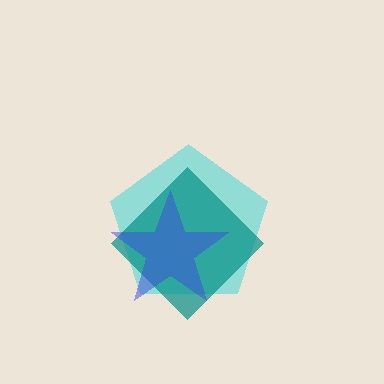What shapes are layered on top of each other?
The layered shapes are: a cyan pentagon, a teal diamond, a blue star.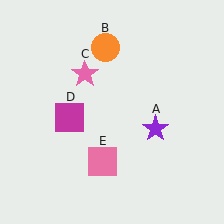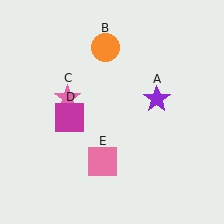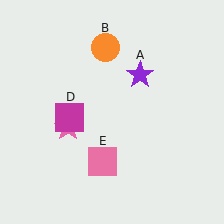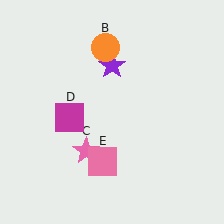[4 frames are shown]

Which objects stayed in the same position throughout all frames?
Orange circle (object B) and magenta square (object D) and pink square (object E) remained stationary.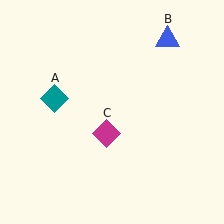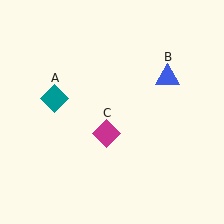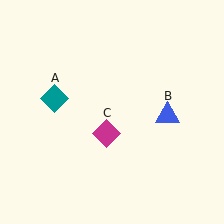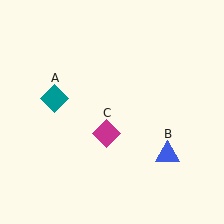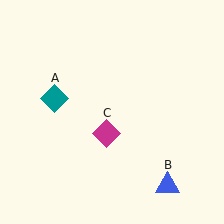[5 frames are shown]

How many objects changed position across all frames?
1 object changed position: blue triangle (object B).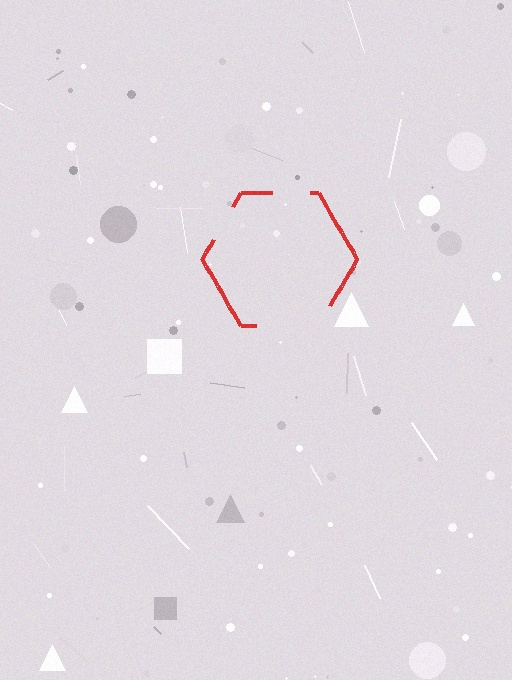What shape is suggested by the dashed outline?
The dashed outline suggests a hexagon.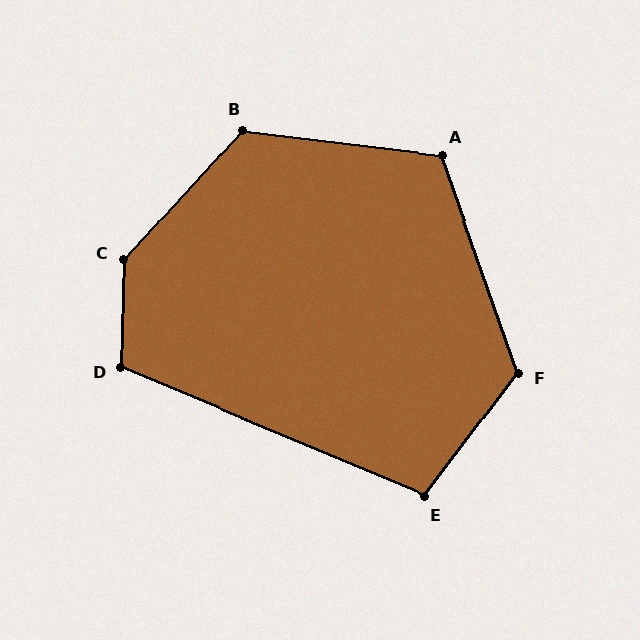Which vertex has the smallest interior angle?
E, at approximately 104 degrees.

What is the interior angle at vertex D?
Approximately 111 degrees (obtuse).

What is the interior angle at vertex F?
Approximately 124 degrees (obtuse).